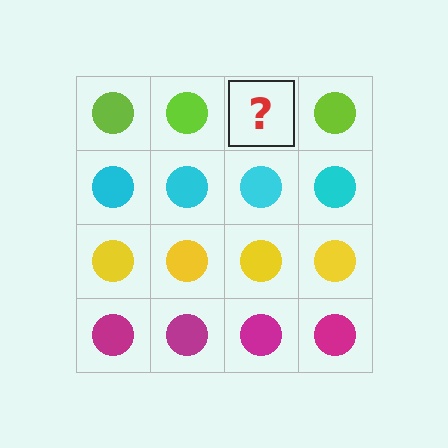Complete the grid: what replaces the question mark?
The question mark should be replaced with a lime circle.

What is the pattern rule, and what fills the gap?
The rule is that each row has a consistent color. The gap should be filled with a lime circle.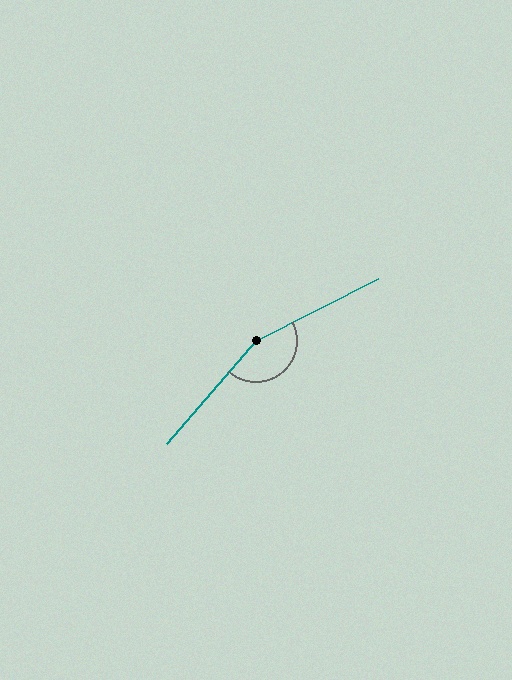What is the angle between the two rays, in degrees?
Approximately 158 degrees.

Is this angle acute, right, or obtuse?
It is obtuse.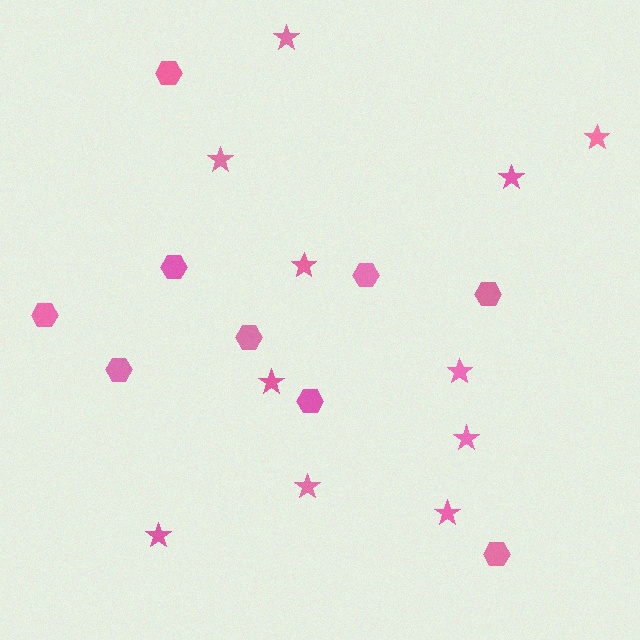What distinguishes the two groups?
There are 2 groups: one group of stars (11) and one group of hexagons (9).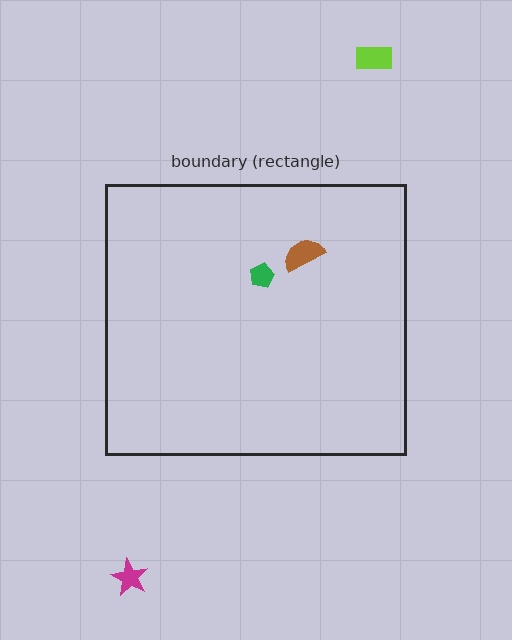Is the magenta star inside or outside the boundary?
Outside.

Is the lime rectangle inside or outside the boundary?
Outside.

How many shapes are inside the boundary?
2 inside, 2 outside.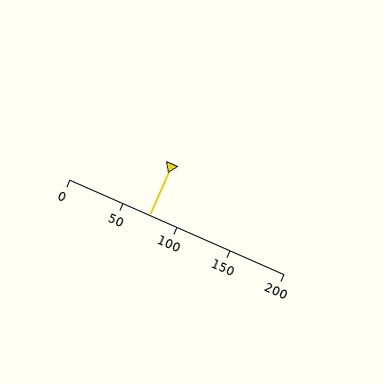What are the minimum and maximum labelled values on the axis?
The axis runs from 0 to 200.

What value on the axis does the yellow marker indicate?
The marker indicates approximately 75.